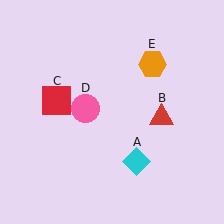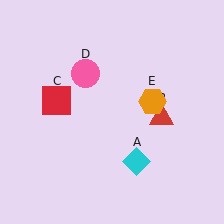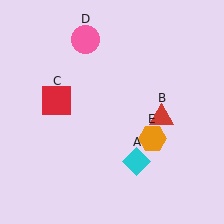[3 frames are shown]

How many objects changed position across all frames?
2 objects changed position: pink circle (object D), orange hexagon (object E).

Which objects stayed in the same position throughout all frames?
Cyan diamond (object A) and red triangle (object B) and red square (object C) remained stationary.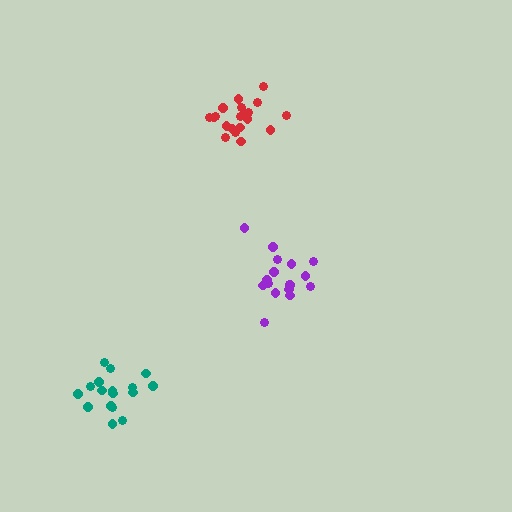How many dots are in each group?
Group 1: 17 dots, Group 2: 17 dots, Group 3: 20 dots (54 total).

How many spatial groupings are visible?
There are 3 spatial groupings.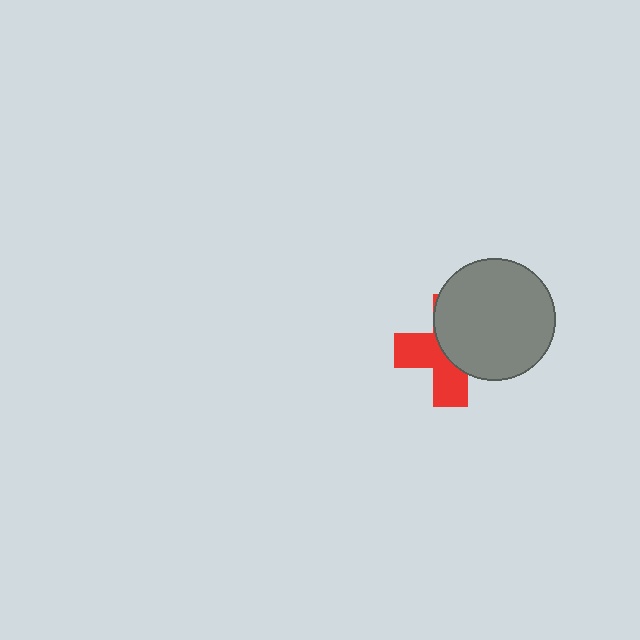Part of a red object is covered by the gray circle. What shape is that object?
It is a cross.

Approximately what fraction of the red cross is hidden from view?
Roughly 54% of the red cross is hidden behind the gray circle.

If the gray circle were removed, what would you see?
You would see the complete red cross.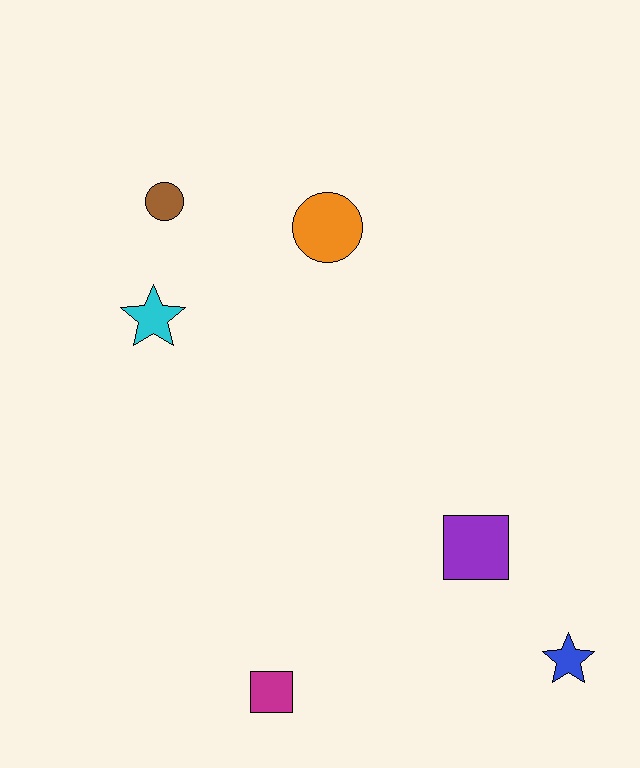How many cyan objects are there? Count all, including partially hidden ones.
There is 1 cyan object.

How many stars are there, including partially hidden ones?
There are 2 stars.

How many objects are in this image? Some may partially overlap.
There are 6 objects.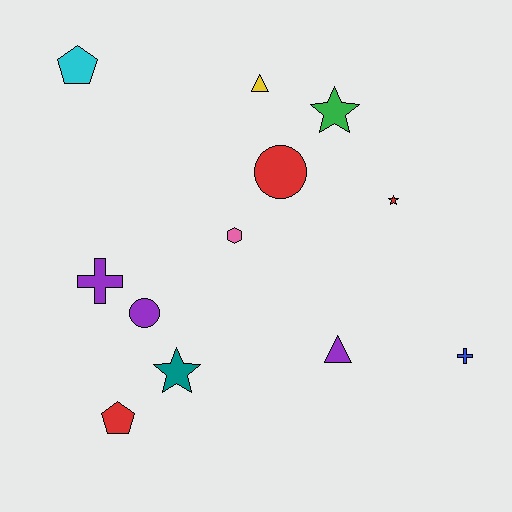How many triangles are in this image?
There are 2 triangles.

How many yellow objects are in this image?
There is 1 yellow object.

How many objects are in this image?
There are 12 objects.